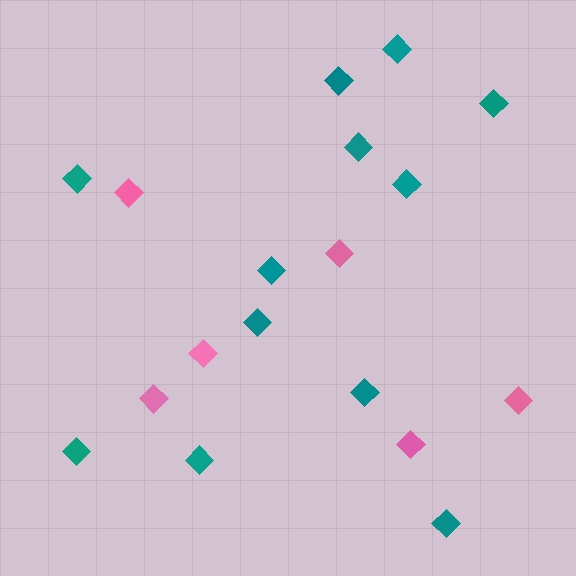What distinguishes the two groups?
There are 2 groups: one group of teal diamonds (12) and one group of pink diamonds (6).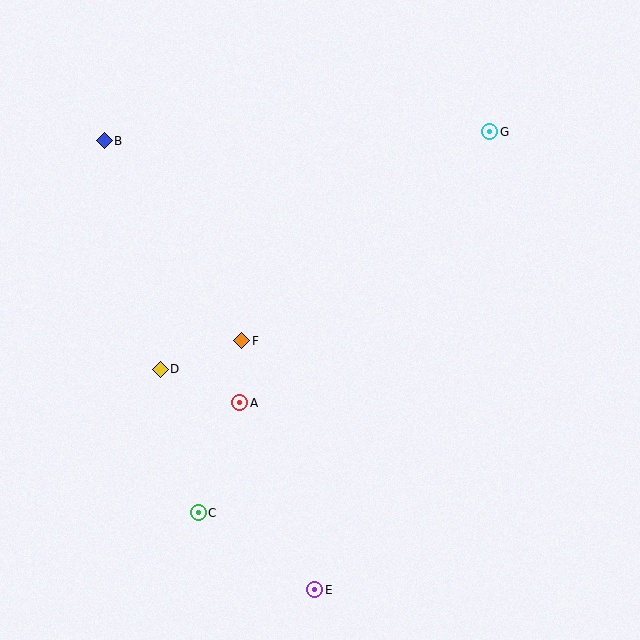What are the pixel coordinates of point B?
Point B is at (104, 141).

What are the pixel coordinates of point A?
Point A is at (240, 403).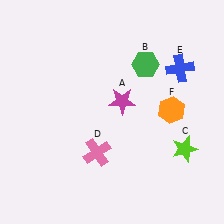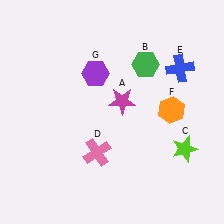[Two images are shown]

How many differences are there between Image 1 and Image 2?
There is 1 difference between the two images.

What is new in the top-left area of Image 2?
A purple hexagon (G) was added in the top-left area of Image 2.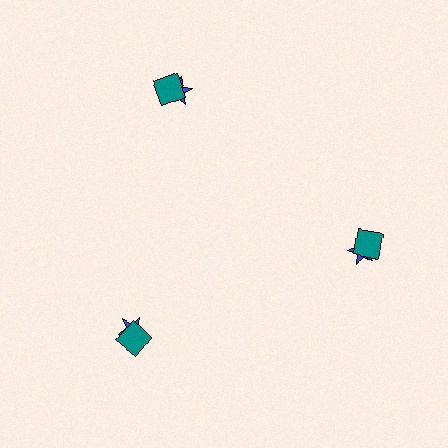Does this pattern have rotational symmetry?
Yes, this pattern has 3-fold rotational symmetry. It looks the same after rotating 120 degrees around the center.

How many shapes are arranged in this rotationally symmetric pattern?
There are 6 shapes, arranged in 3 groups of 2.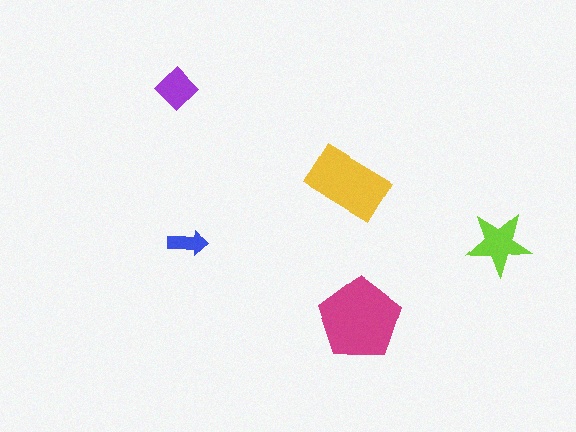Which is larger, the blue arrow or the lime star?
The lime star.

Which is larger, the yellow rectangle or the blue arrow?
The yellow rectangle.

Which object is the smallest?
The blue arrow.